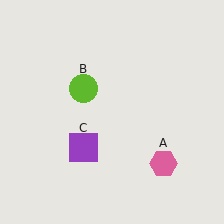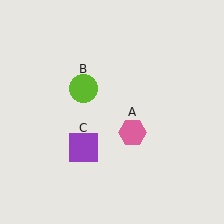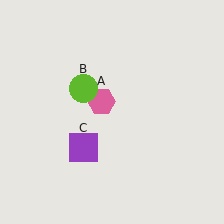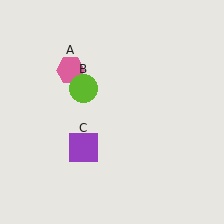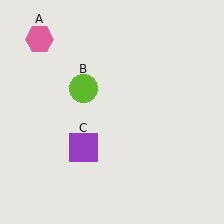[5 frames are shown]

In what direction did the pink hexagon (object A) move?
The pink hexagon (object A) moved up and to the left.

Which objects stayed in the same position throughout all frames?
Lime circle (object B) and purple square (object C) remained stationary.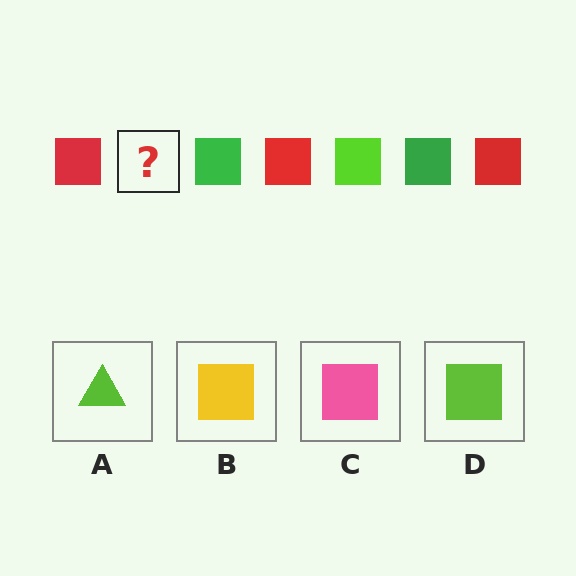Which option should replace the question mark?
Option D.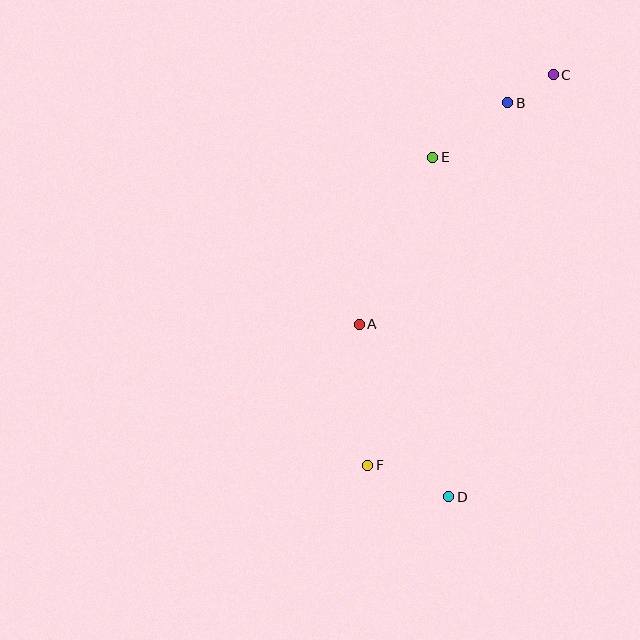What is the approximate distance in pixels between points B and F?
The distance between B and F is approximately 389 pixels.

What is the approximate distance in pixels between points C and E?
The distance between C and E is approximately 147 pixels.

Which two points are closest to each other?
Points B and C are closest to each other.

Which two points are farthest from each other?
Points C and D are farthest from each other.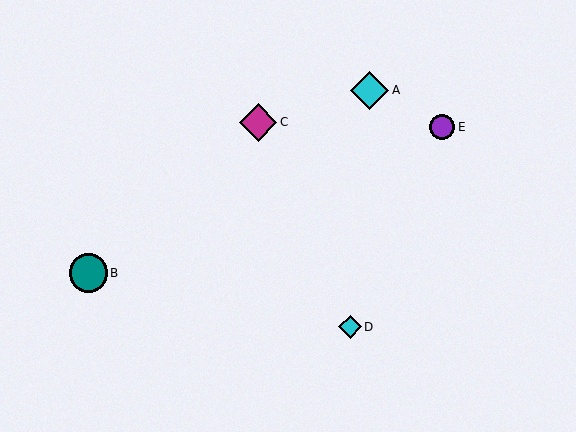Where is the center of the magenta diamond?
The center of the magenta diamond is at (258, 122).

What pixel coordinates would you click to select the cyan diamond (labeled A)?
Click at (370, 90) to select the cyan diamond A.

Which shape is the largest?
The cyan diamond (labeled A) is the largest.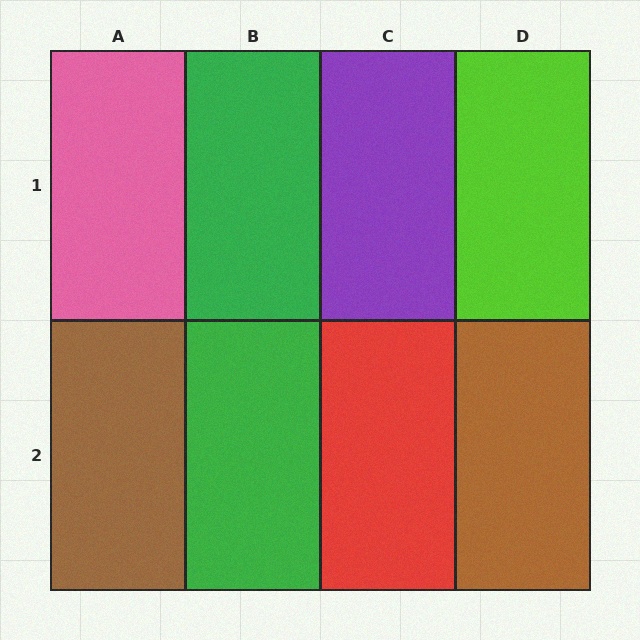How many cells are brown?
2 cells are brown.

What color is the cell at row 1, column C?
Purple.